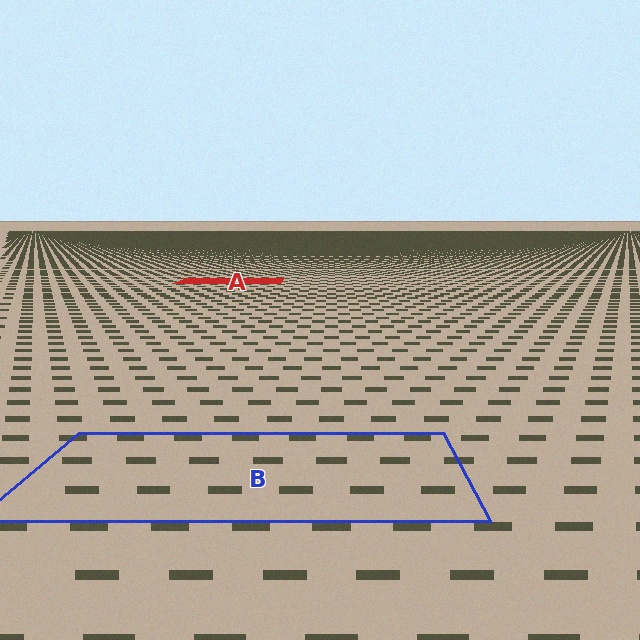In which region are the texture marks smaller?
The texture marks are smaller in region A, because it is farther away.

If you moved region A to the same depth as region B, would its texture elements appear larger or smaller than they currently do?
They would appear larger. At a closer depth, the same texture elements are projected at a bigger on-screen size.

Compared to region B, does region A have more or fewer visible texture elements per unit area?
Region A has more texture elements per unit area — they are packed more densely because it is farther away.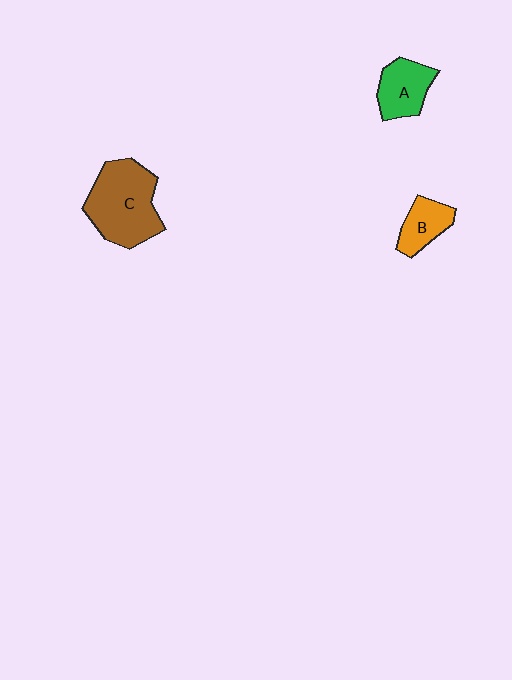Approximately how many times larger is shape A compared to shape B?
Approximately 1.2 times.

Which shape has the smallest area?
Shape B (orange).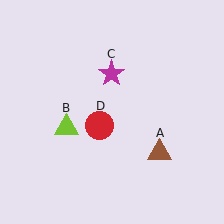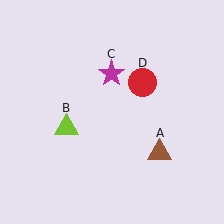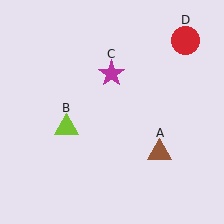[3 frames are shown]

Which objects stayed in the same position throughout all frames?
Brown triangle (object A) and lime triangle (object B) and magenta star (object C) remained stationary.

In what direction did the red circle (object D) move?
The red circle (object D) moved up and to the right.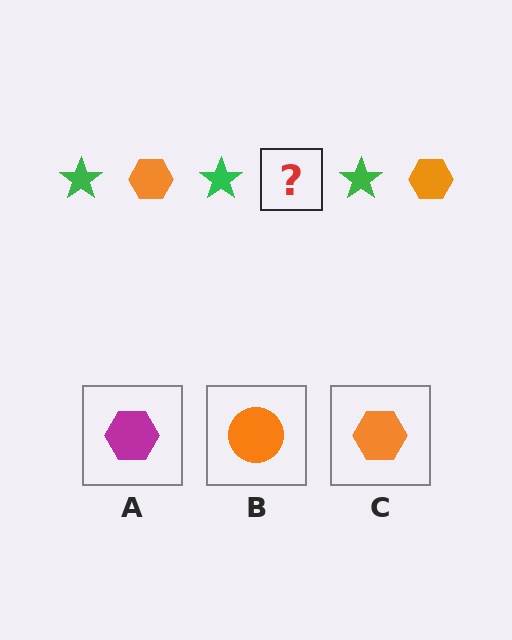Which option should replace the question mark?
Option C.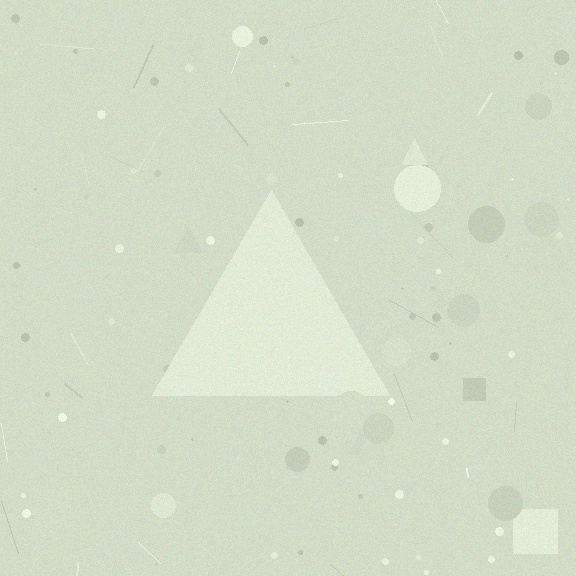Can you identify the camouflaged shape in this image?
The camouflaged shape is a triangle.